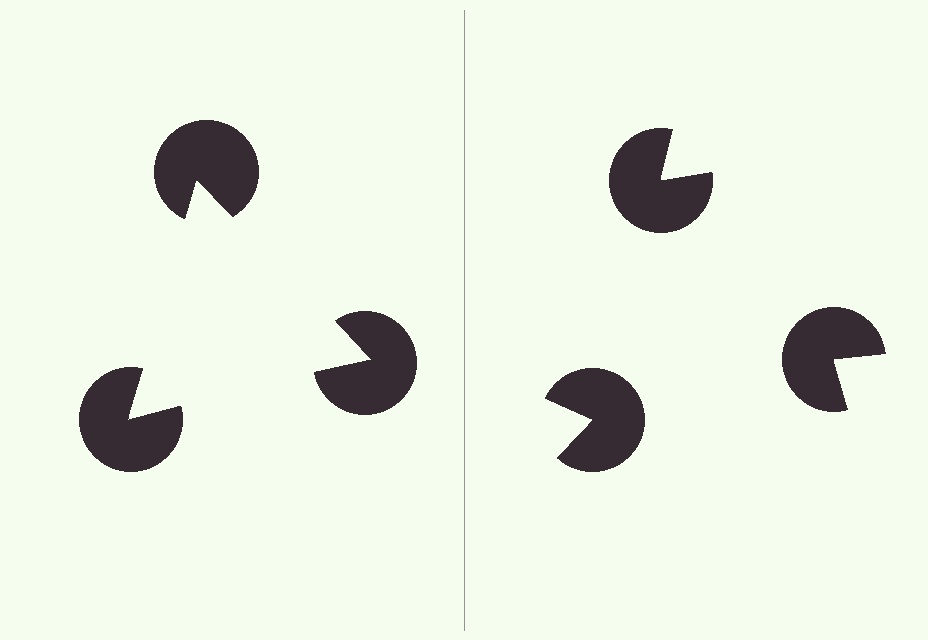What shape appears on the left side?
An illusory triangle.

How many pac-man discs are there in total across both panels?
6 — 3 on each side.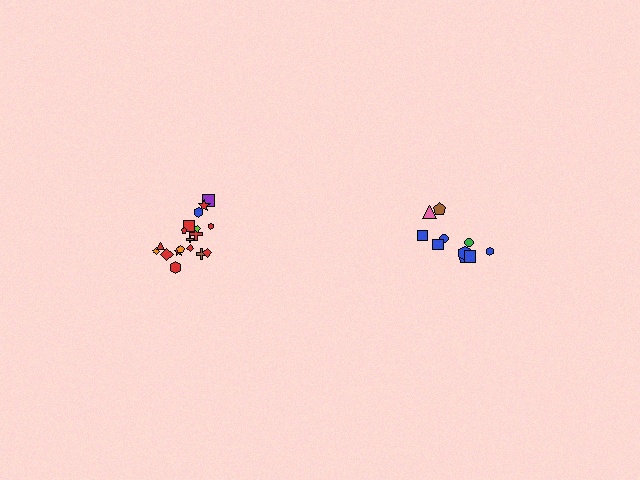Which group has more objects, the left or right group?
The left group.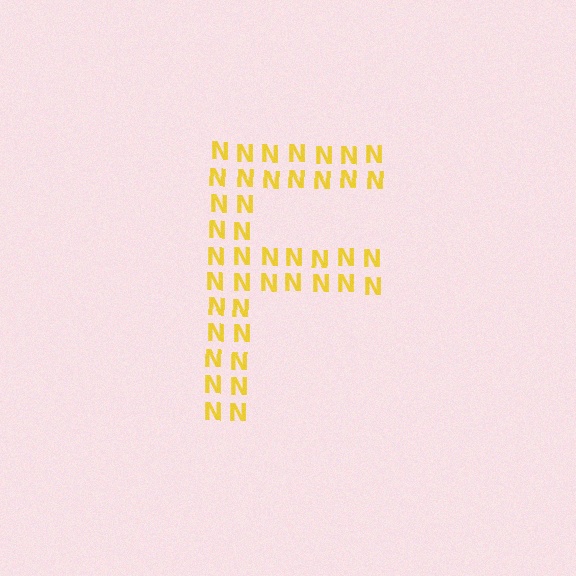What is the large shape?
The large shape is the letter F.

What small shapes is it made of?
It is made of small letter N's.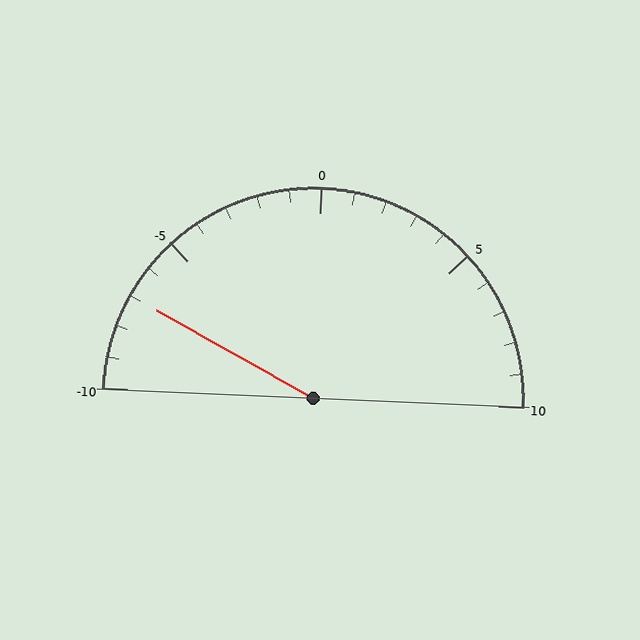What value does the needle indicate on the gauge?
The needle indicates approximately -7.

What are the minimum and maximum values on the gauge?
The gauge ranges from -10 to 10.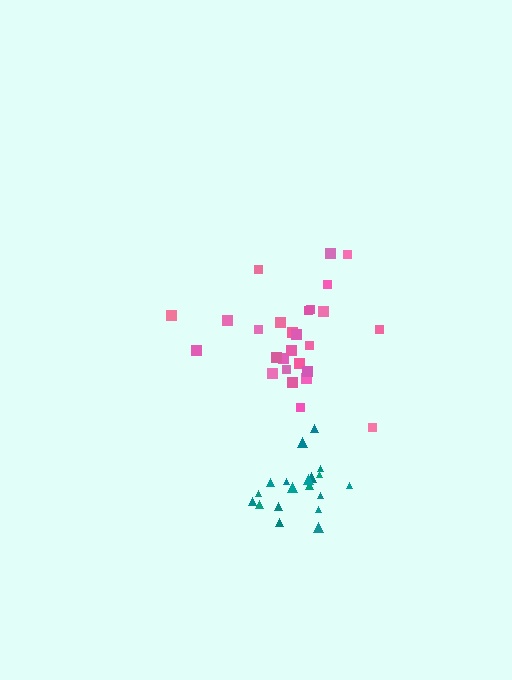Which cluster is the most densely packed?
Teal.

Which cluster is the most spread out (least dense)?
Pink.